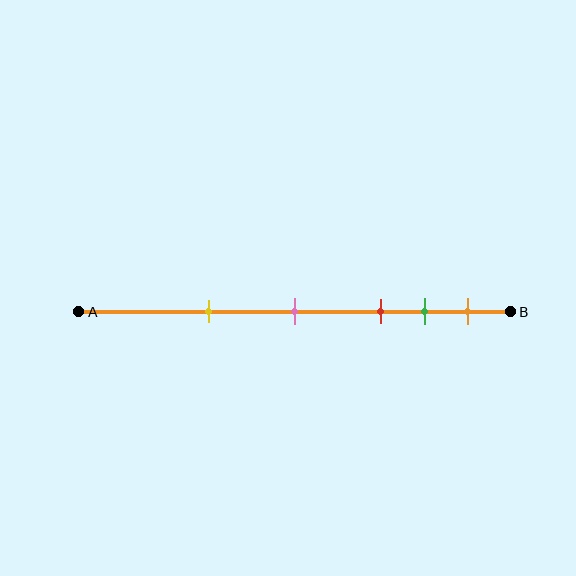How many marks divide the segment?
There are 5 marks dividing the segment.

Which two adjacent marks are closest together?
The green and orange marks are the closest adjacent pair.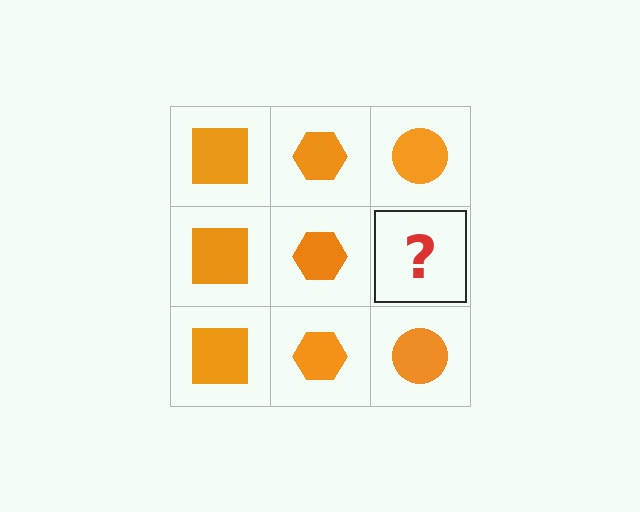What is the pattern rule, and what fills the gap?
The rule is that each column has a consistent shape. The gap should be filled with an orange circle.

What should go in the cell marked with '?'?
The missing cell should contain an orange circle.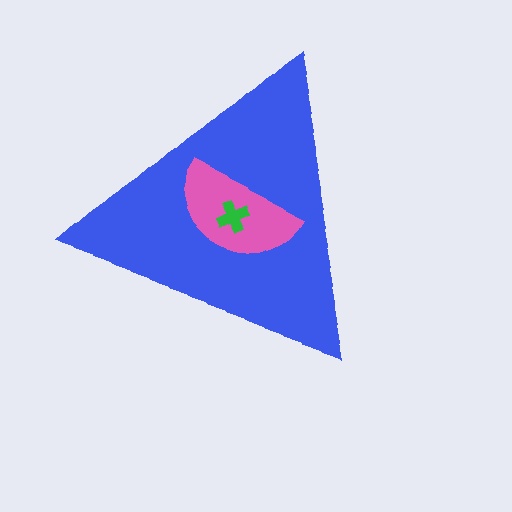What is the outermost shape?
The blue triangle.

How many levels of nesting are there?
3.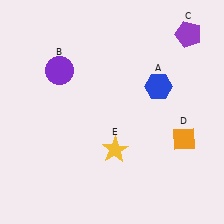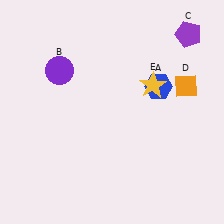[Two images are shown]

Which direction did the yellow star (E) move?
The yellow star (E) moved up.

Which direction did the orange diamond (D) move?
The orange diamond (D) moved up.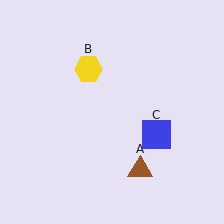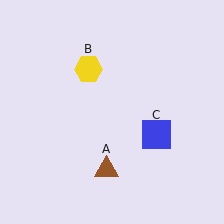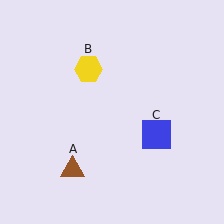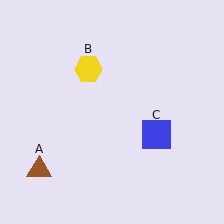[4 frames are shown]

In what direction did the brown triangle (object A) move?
The brown triangle (object A) moved left.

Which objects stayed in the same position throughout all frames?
Yellow hexagon (object B) and blue square (object C) remained stationary.